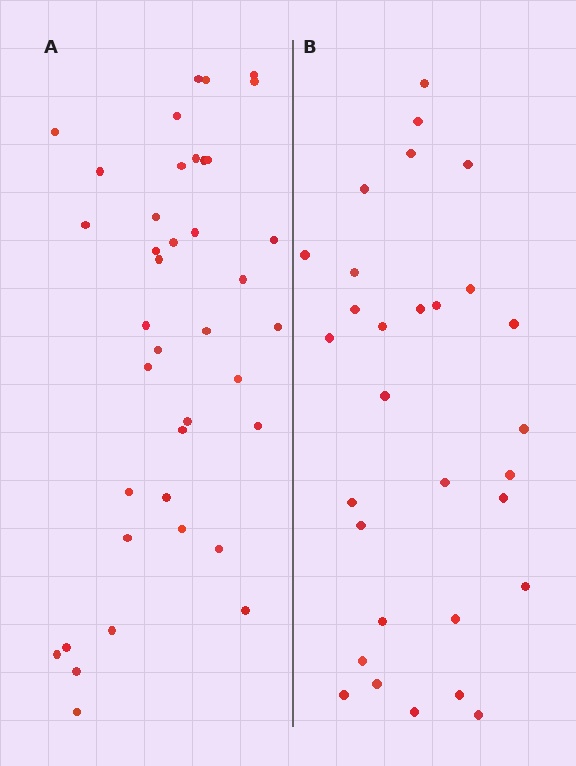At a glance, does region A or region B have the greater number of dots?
Region A (the left region) has more dots.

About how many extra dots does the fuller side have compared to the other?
Region A has roughly 8 or so more dots than region B.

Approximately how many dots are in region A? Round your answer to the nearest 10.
About 40 dots. (The exact count is 39, which rounds to 40.)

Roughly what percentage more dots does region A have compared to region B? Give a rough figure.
About 30% more.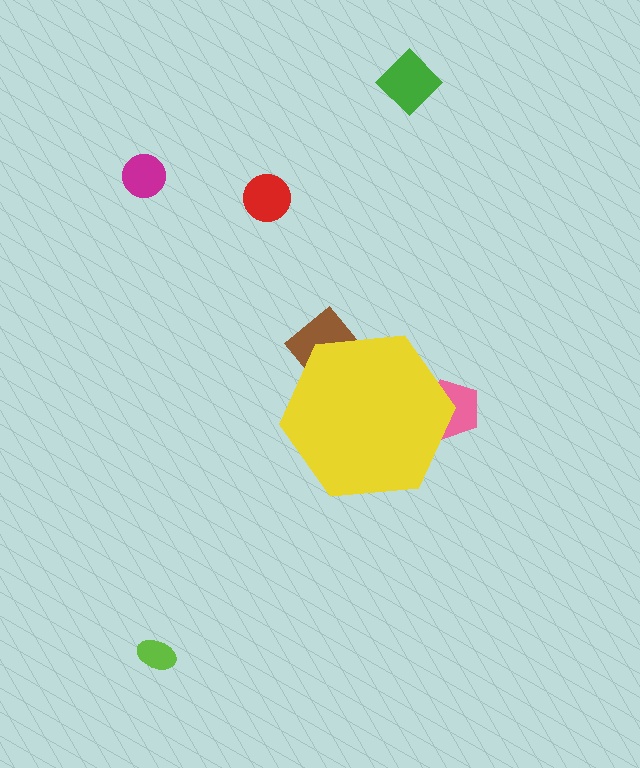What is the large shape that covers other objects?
A yellow hexagon.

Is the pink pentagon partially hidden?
Yes, the pink pentagon is partially hidden behind the yellow hexagon.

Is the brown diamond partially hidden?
Yes, the brown diamond is partially hidden behind the yellow hexagon.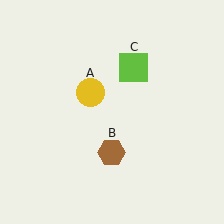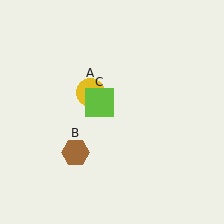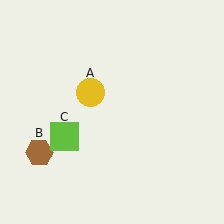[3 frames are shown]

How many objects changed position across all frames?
2 objects changed position: brown hexagon (object B), lime square (object C).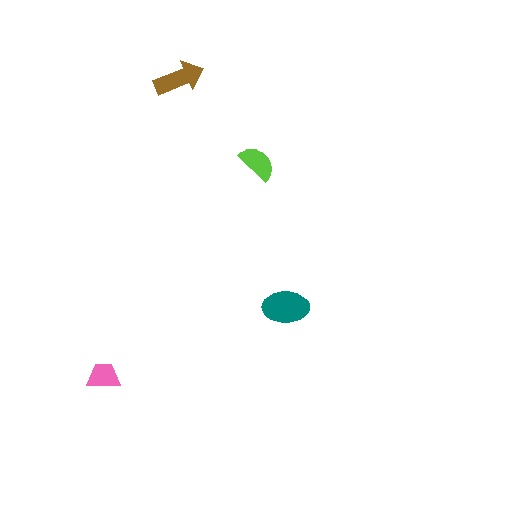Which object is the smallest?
The pink trapezoid.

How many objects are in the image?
There are 4 objects in the image.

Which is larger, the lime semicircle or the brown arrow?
The brown arrow.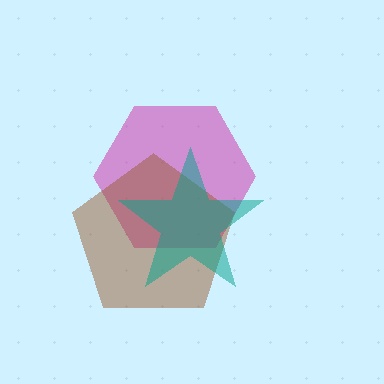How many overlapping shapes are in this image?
There are 3 overlapping shapes in the image.